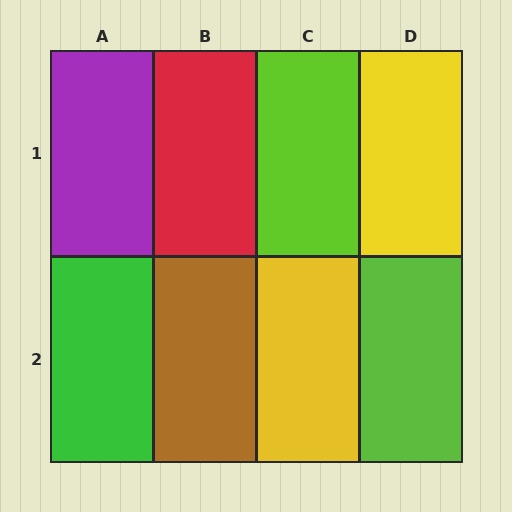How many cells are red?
1 cell is red.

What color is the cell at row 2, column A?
Green.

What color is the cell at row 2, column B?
Brown.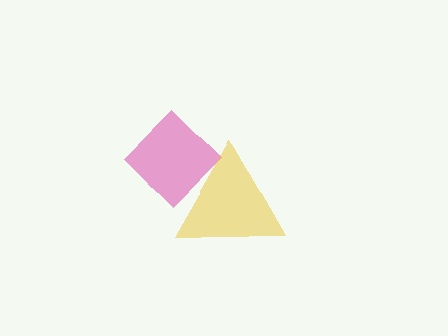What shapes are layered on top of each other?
The layered shapes are: a pink diamond, a yellow triangle.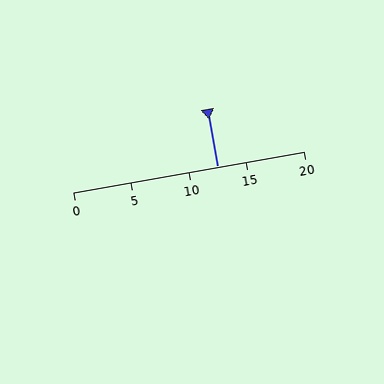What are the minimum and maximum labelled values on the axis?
The axis runs from 0 to 20.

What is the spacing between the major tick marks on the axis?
The major ticks are spaced 5 apart.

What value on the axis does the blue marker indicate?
The marker indicates approximately 12.5.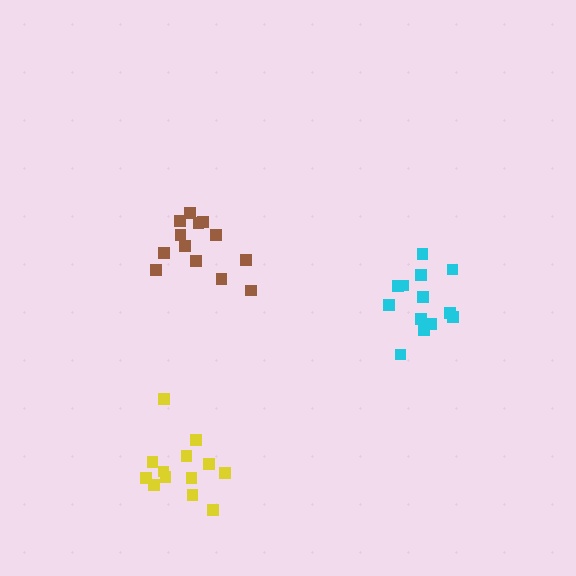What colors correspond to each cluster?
The clusters are colored: cyan, yellow, brown.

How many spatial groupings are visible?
There are 3 spatial groupings.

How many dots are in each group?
Group 1: 13 dots, Group 2: 13 dots, Group 3: 13 dots (39 total).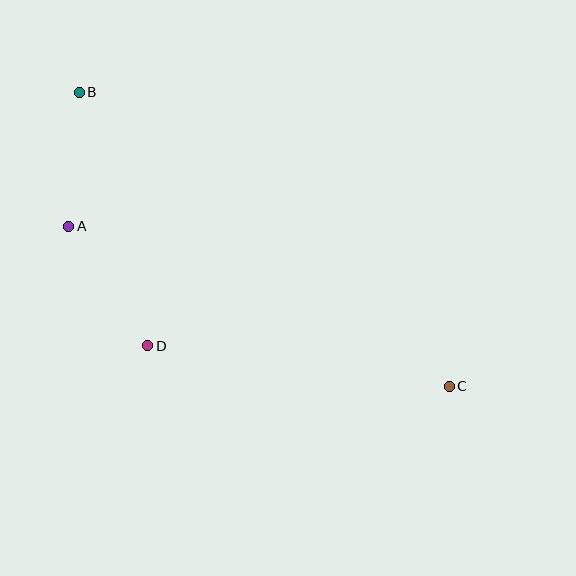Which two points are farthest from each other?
Points B and C are farthest from each other.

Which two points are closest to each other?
Points A and B are closest to each other.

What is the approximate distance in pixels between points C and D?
The distance between C and D is approximately 304 pixels.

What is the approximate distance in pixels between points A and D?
The distance between A and D is approximately 144 pixels.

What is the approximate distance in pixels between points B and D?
The distance between B and D is approximately 263 pixels.